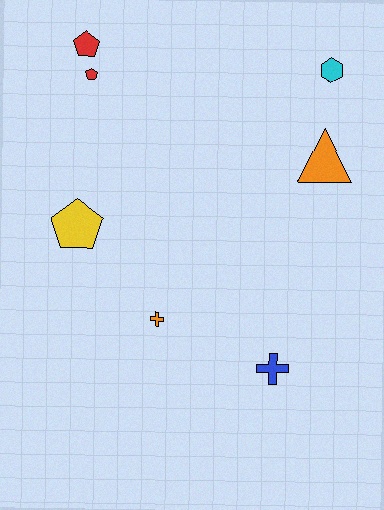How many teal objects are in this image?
There are no teal objects.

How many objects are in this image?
There are 7 objects.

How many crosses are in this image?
There are 2 crosses.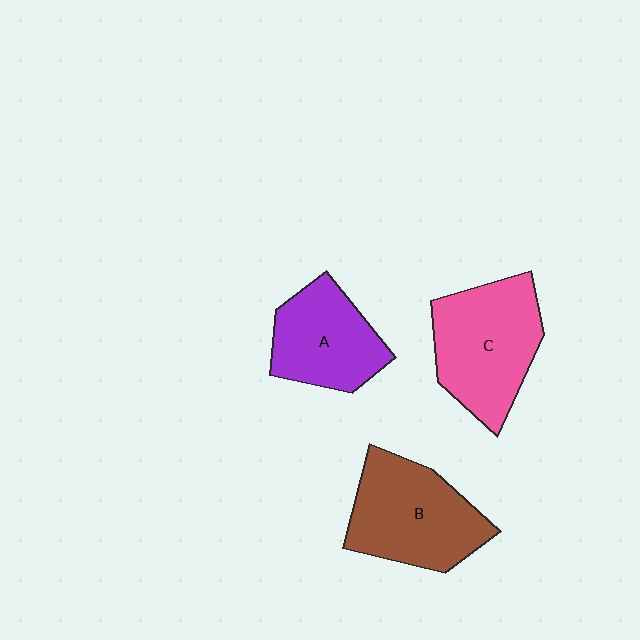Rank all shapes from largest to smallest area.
From largest to smallest: C (pink), B (brown), A (purple).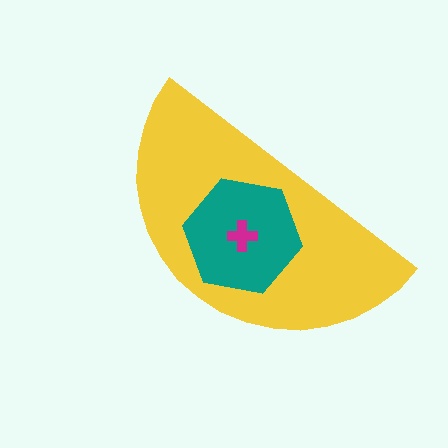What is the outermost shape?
The yellow semicircle.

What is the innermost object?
The magenta cross.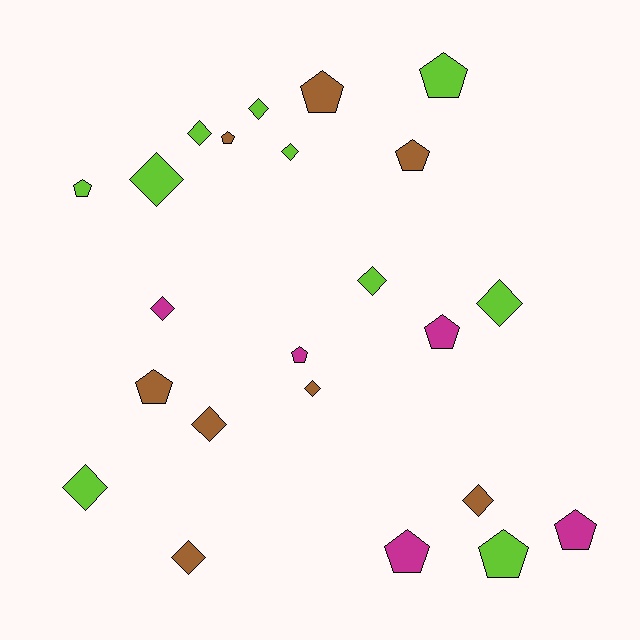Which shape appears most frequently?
Diamond, with 12 objects.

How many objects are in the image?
There are 23 objects.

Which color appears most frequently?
Lime, with 10 objects.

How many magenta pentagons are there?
There are 4 magenta pentagons.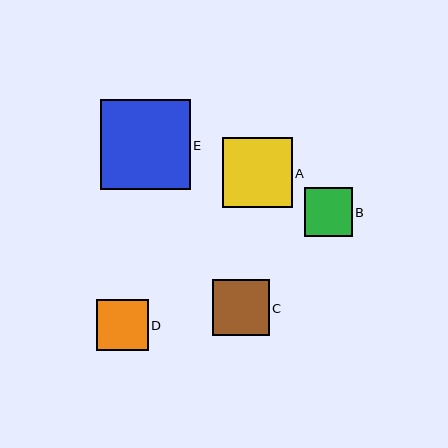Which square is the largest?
Square E is the largest with a size of approximately 90 pixels.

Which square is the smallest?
Square B is the smallest with a size of approximately 48 pixels.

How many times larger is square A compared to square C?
Square A is approximately 1.2 times the size of square C.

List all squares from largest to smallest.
From largest to smallest: E, A, C, D, B.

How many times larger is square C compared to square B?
Square C is approximately 1.2 times the size of square B.